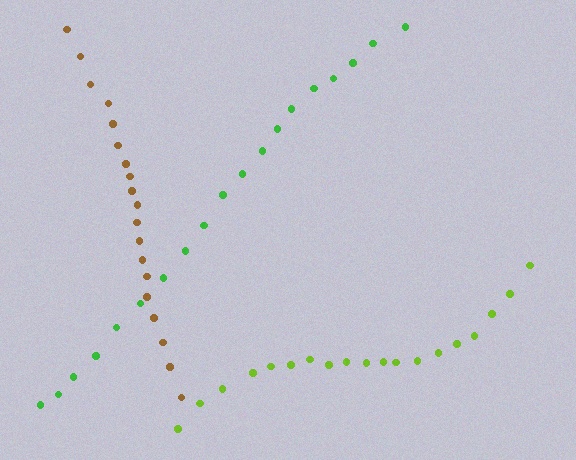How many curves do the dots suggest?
There are 3 distinct paths.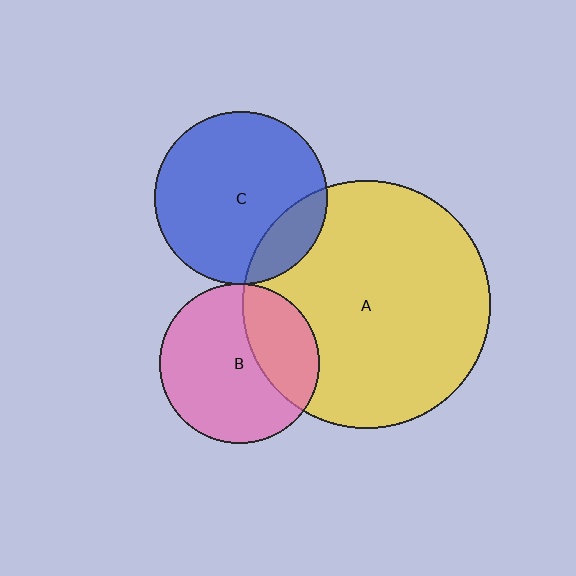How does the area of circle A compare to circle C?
Approximately 2.1 times.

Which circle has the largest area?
Circle A (yellow).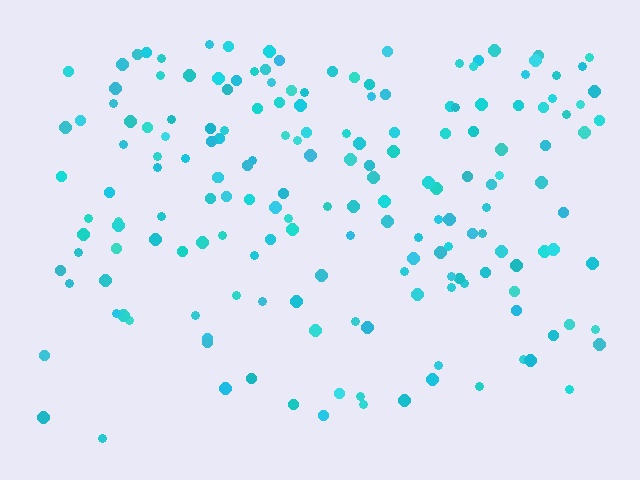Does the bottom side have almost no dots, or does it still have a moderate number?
Still a moderate number, just noticeably fewer than the top.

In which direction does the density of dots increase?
From bottom to top, with the top side densest.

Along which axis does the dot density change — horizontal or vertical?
Vertical.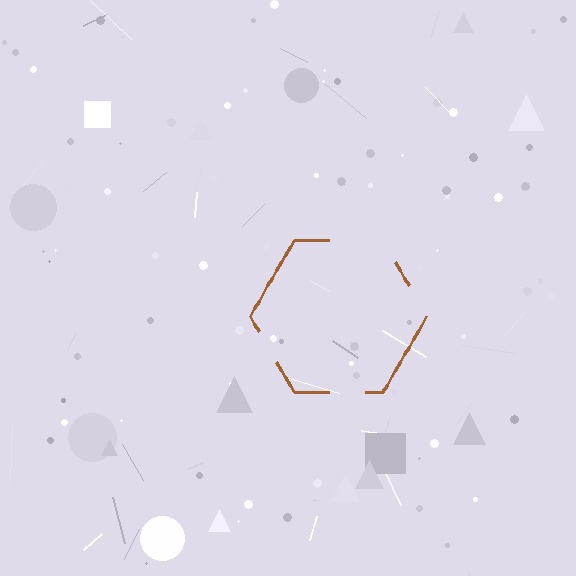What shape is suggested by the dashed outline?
The dashed outline suggests a hexagon.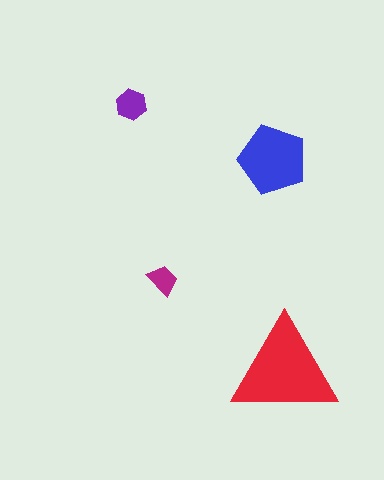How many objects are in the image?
There are 4 objects in the image.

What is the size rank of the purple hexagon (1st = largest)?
3rd.